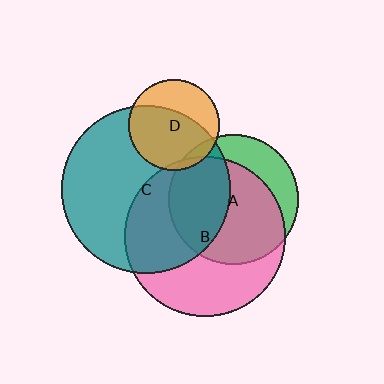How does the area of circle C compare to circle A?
Approximately 1.7 times.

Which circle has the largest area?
Circle C (teal).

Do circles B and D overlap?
Yes.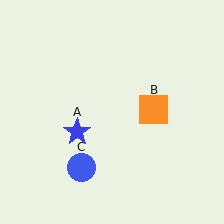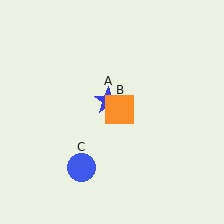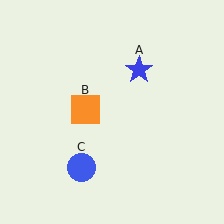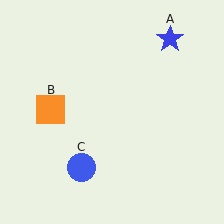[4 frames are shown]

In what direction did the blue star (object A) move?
The blue star (object A) moved up and to the right.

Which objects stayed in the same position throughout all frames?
Blue circle (object C) remained stationary.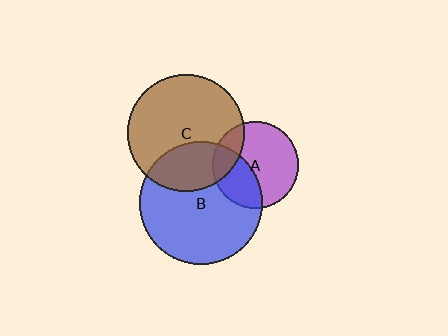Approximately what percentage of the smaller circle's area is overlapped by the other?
Approximately 20%.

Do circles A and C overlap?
Yes.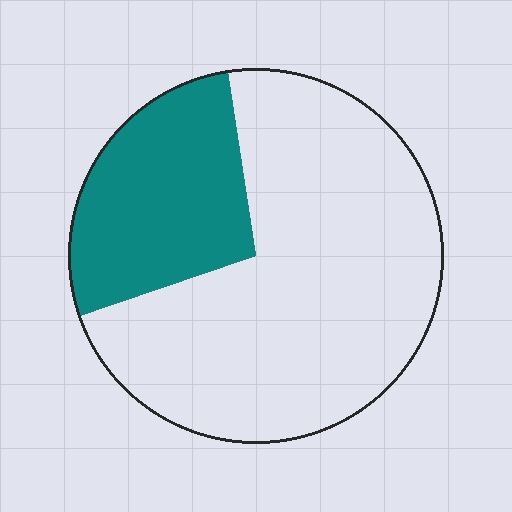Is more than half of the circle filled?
No.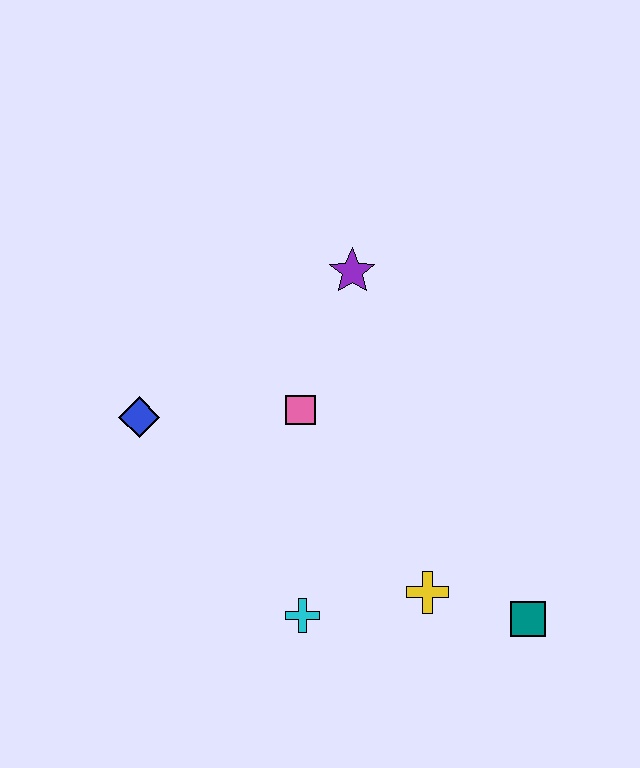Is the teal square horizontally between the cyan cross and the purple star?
No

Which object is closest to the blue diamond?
The pink square is closest to the blue diamond.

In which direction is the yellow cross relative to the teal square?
The yellow cross is to the left of the teal square.